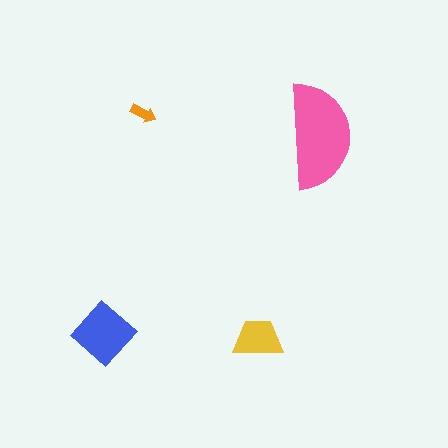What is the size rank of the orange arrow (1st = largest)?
4th.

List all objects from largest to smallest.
The pink semicircle, the blue diamond, the yellow trapezoid, the orange arrow.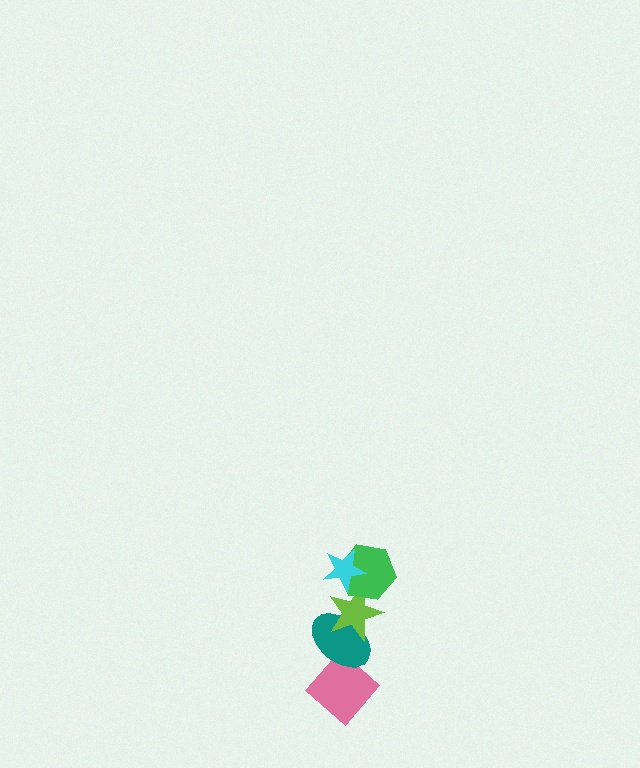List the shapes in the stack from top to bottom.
From top to bottom: the cyan star, the green hexagon, the lime star, the teal ellipse, the pink diamond.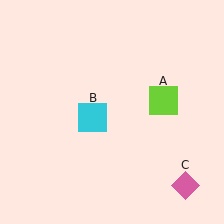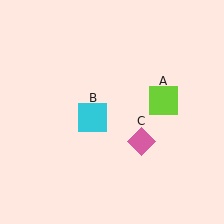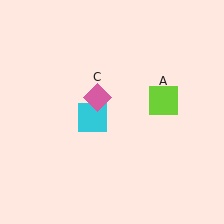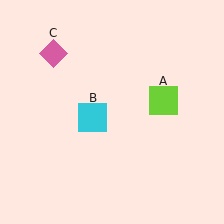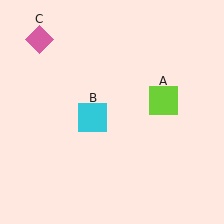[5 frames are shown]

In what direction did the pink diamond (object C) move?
The pink diamond (object C) moved up and to the left.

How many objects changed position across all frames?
1 object changed position: pink diamond (object C).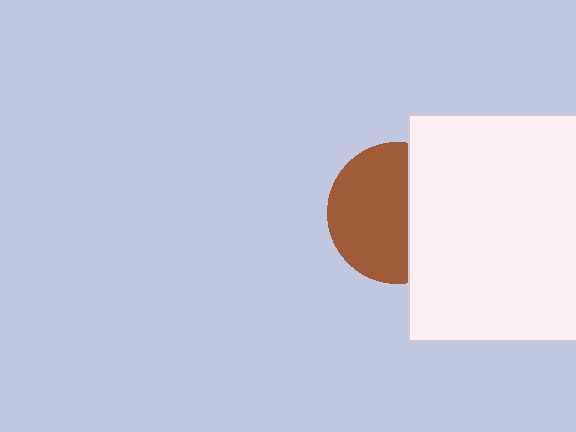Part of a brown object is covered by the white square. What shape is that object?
It is a circle.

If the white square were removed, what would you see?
You would see the complete brown circle.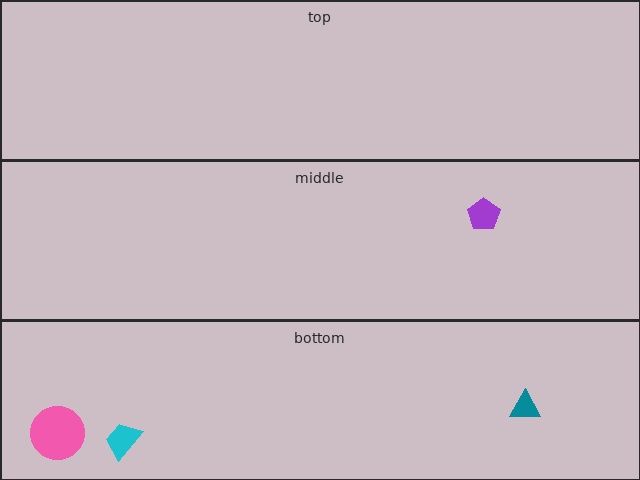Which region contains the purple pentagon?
The middle region.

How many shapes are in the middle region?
1.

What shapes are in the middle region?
The purple pentagon.